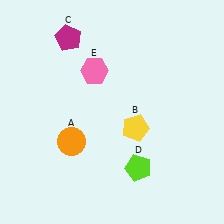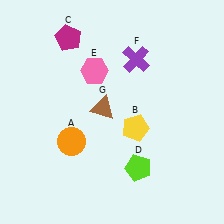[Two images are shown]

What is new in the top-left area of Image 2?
A brown triangle (G) was added in the top-left area of Image 2.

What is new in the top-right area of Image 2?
A purple cross (F) was added in the top-right area of Image 2.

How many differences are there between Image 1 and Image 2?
There are 2 differences between the two images.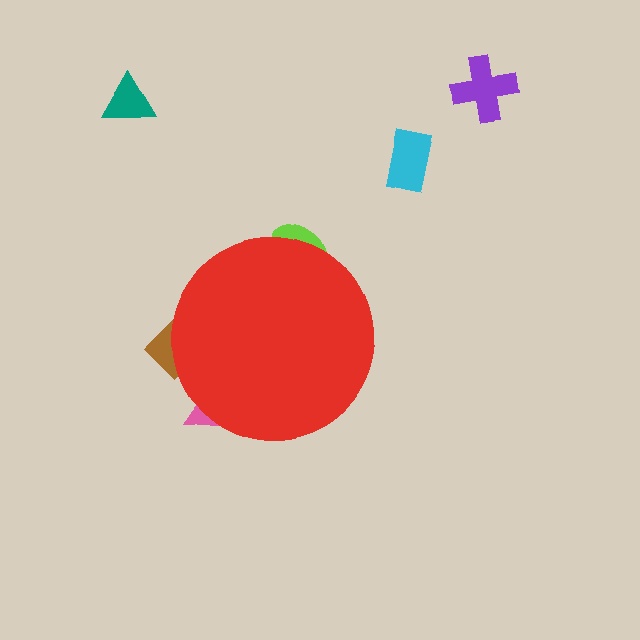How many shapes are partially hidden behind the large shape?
3 shapes are partially hidden.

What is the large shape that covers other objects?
A red circle.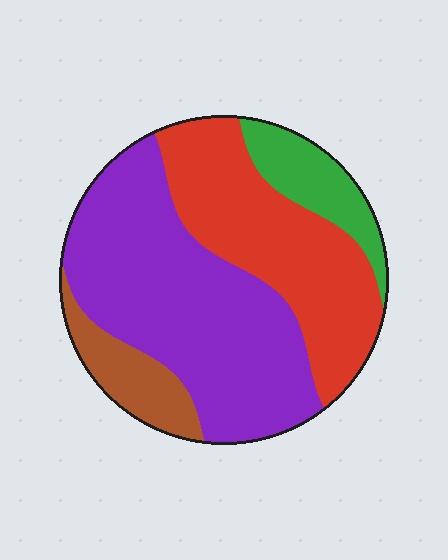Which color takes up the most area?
Purple, at roughly 45%.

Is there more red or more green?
Red.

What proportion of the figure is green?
Green covers 11% of the figure.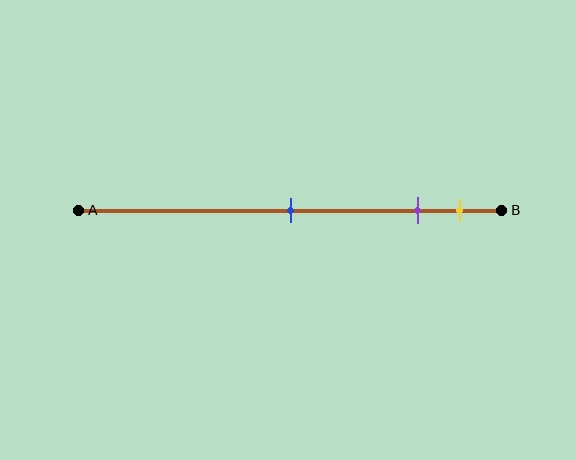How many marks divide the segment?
There are 3 marks dividing the segment.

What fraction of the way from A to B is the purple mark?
The purple mark is approximately 80% (0.8) of the way from A to B.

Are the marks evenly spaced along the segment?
No, the marks are not evenly spaced.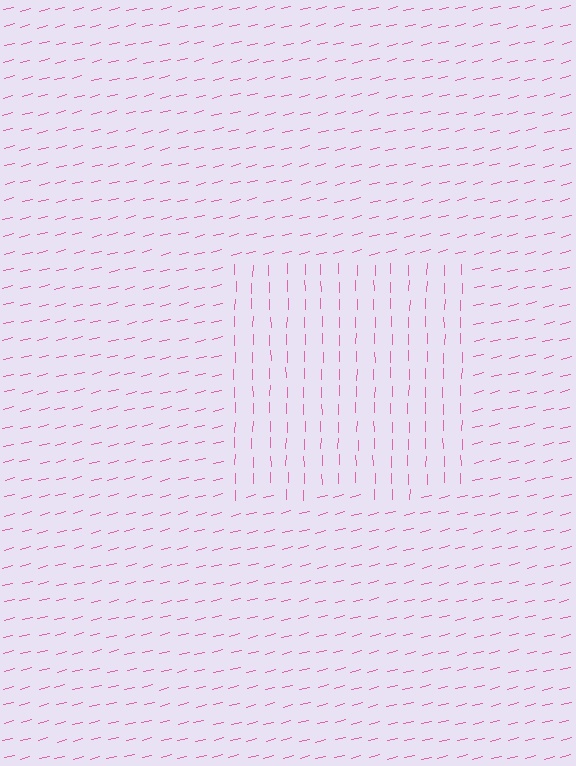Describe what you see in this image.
The image is filled with small pink line segments. A rectangle region in the image has lines oriented differently from the surrounding lines, creating a visible texture boundary.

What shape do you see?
I see a rectangle.